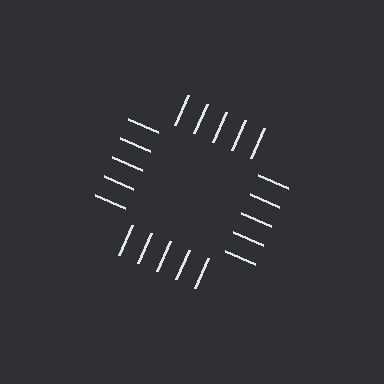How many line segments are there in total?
20 — 5 along each of the 4 edges.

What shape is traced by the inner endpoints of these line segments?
An illusory square — the line segments terminate on its edges but no continuous stroke is drawn.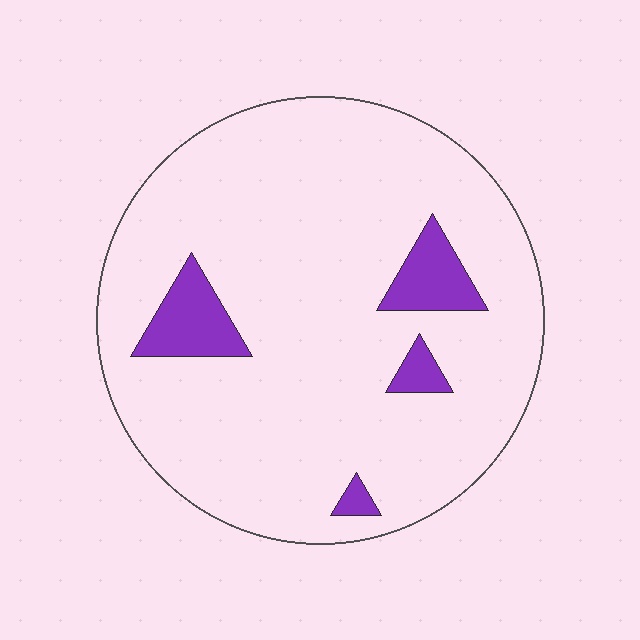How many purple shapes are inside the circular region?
4.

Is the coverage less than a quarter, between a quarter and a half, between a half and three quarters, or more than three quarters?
Less than a quarter.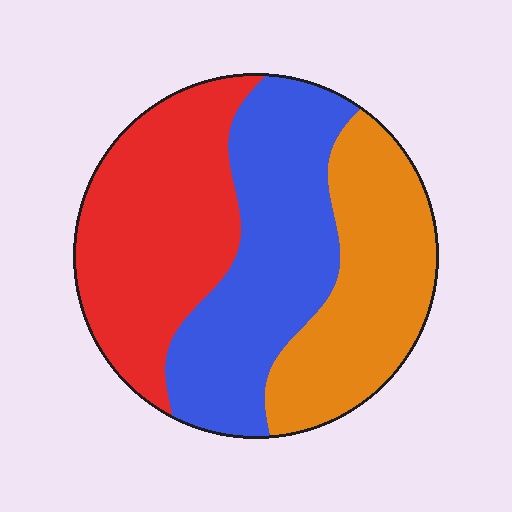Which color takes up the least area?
Orange, at roughly 30%.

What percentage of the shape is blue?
Blue takes up between a third and a half of the shape.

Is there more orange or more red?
Red.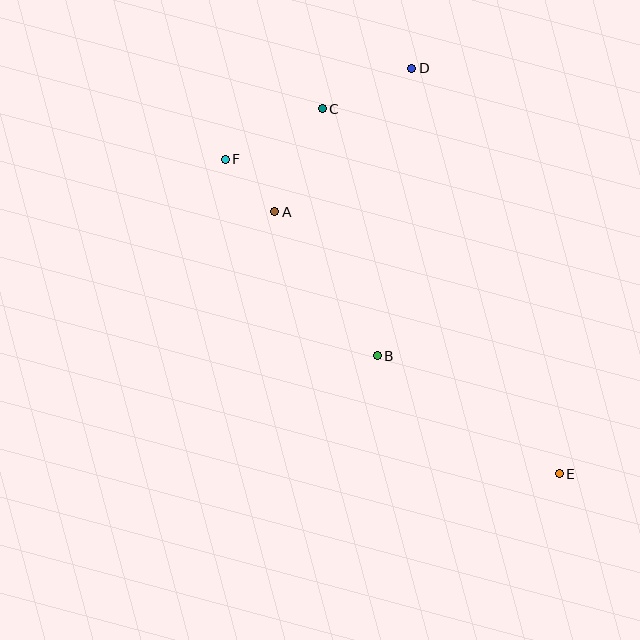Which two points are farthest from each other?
Points E and F are farthest from each other.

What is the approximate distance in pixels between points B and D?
The distance between B and D is approximately 289 pixels.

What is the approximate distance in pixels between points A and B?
The distance between A and B is approximately 177 pixels.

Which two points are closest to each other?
Points A and F are closest to each other.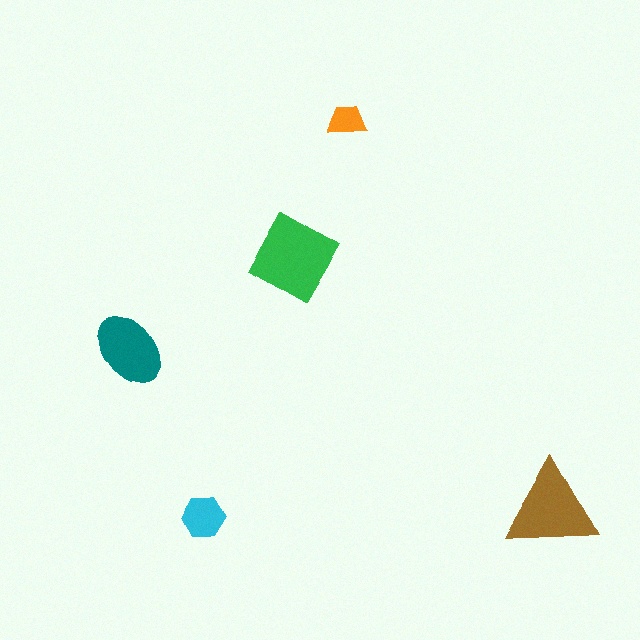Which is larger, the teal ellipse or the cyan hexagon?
The teal ellipse.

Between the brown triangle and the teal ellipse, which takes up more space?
The brown triangle.